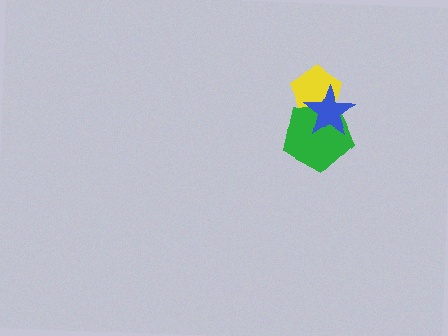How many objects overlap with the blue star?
2 objects overlap with the blue star.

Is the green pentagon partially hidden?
Yes, it is partially covered by another shape.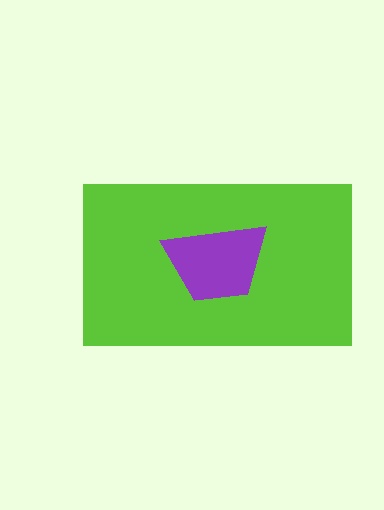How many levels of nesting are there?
2.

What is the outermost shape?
The lime rectangle.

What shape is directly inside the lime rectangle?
The purple trapezoid.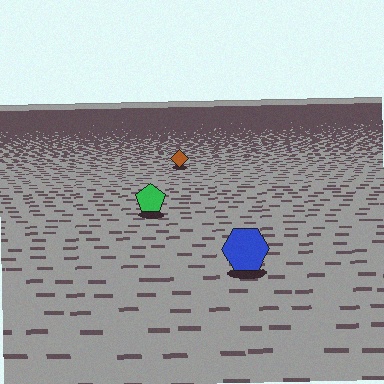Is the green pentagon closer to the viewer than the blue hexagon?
No. The blue hexagon is closer — you can tell from the texture gradient: the ground texture is coarser near it.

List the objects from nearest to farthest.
From nearest to farthest: the blue hexagon, the green pentagon, the brown diamond.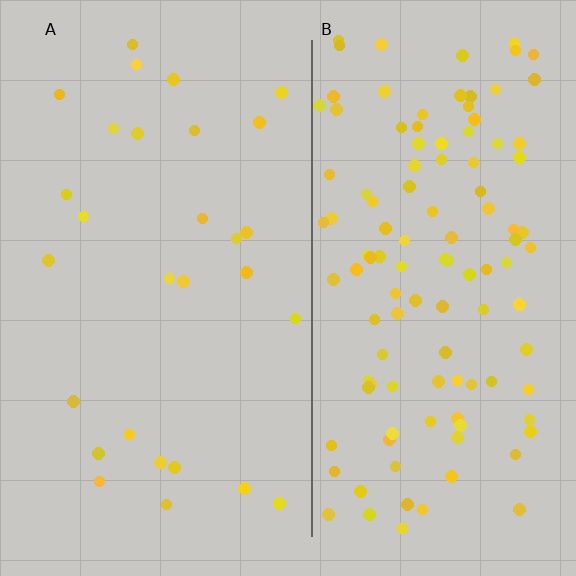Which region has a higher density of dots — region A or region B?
B (the right).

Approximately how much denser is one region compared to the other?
Approximately 4.1× — region B over region A.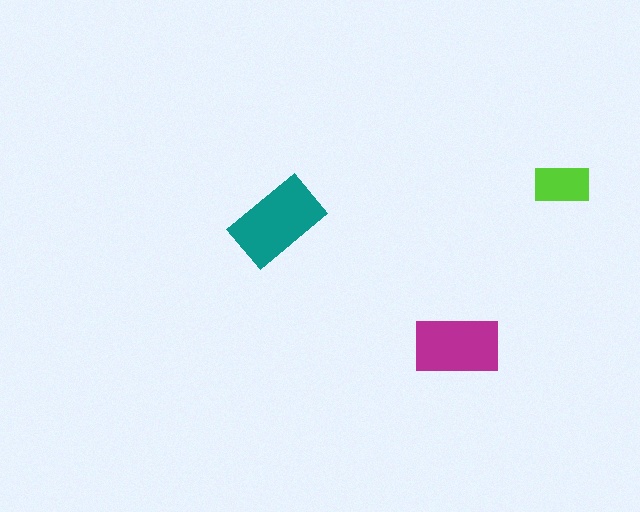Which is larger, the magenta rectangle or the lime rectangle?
The magenta one.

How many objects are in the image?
There are 3 objects in the image.